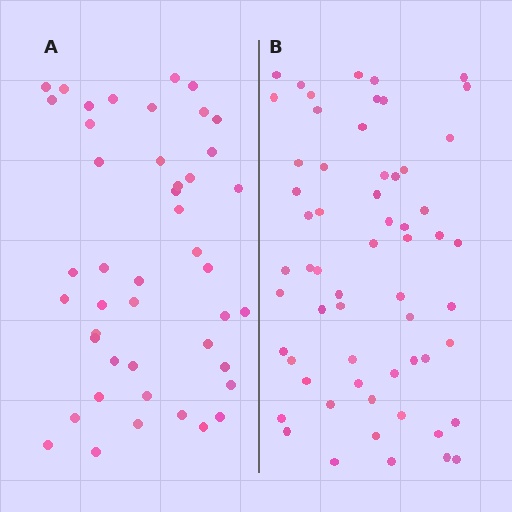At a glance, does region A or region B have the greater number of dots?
Region B (the right region) has more dots.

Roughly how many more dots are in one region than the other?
Region B has approximately 15 more dots than region A.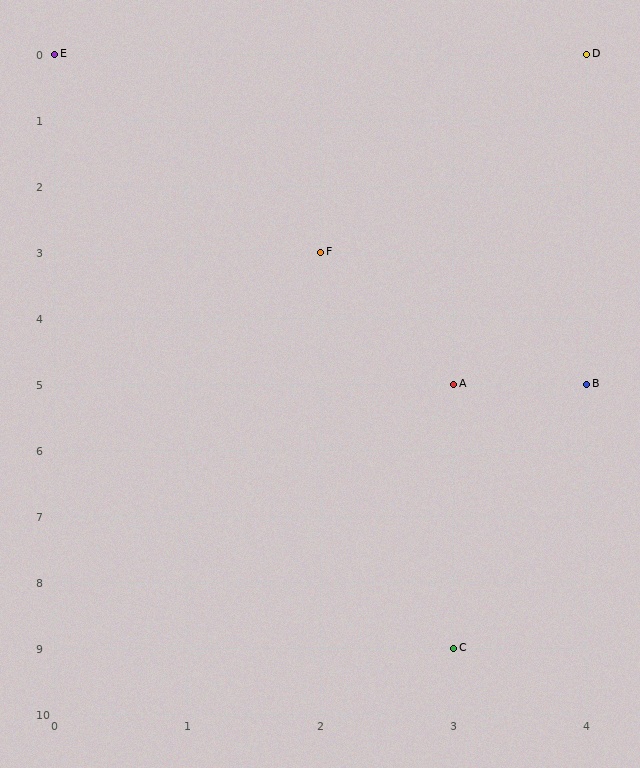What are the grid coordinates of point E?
Point E is at grid coordinates (0, 0).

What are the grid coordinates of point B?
Point B is at grid coordinates (4, 5).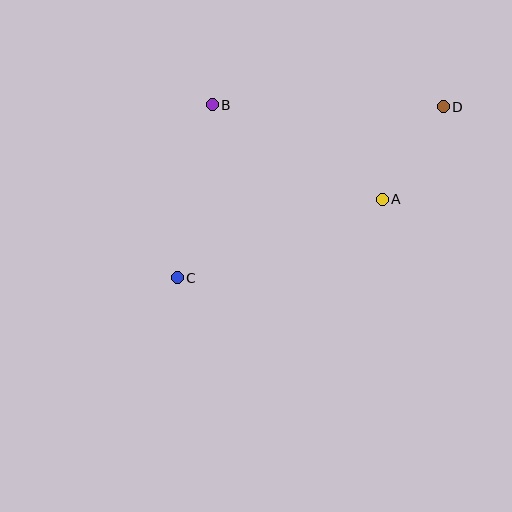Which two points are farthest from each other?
Points C and D are farthest from each other.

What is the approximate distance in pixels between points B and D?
The distance between B and D is approximately 231 pixels.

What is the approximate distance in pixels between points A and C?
The distance between A and C is approximately 219 pixels.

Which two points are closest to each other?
Points A and D are closest to each other.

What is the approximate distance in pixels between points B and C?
The distance between B and C is approximately 177 pixels.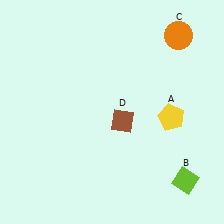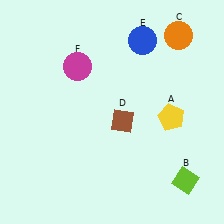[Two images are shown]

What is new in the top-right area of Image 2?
A blue circle (E) was added in the top-right area of Image 2.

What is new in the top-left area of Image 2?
A magenta circle (F) was added in the top-left area of Image 2.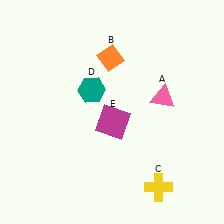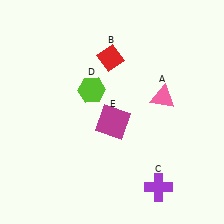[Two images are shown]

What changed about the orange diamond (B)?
In Image 1, B is orange. In Image 2, it changed to red.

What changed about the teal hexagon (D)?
In Image 1, D is teal. In Image 2, it changed to lime.